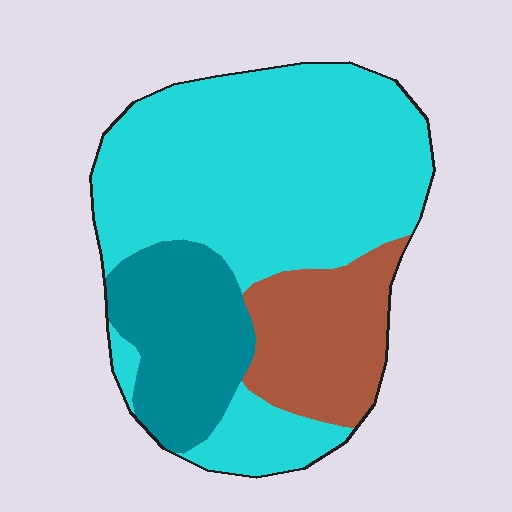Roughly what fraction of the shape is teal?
Teal takes up about one fifth (1/5) of the shape.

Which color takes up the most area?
Cyan, at roughly 60%.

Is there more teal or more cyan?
Cyan.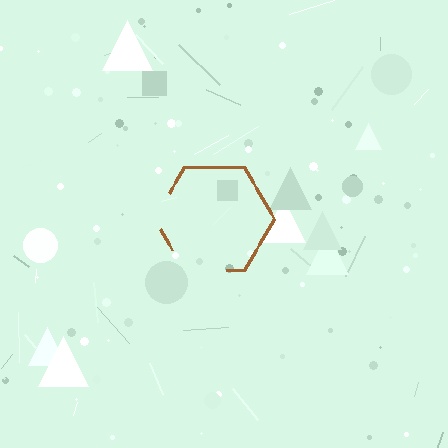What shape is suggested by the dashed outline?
The dashed outline suggests a hexagon.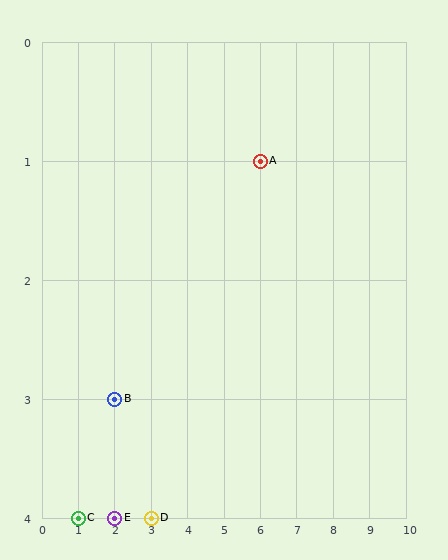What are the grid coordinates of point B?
Point B is at grid coordinates (2, 3).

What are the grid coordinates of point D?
Point D is at grid coordinates (3, 4).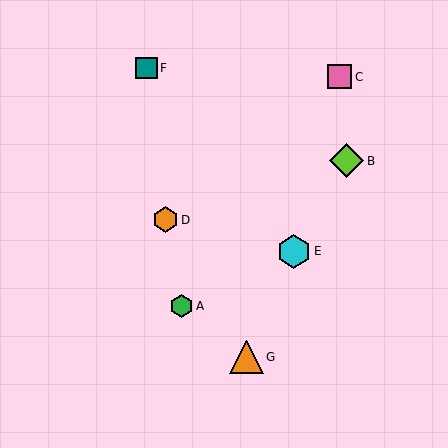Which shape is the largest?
The lime diamond (labeled B) is the largest.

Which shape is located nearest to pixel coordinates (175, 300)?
The green hexagon (labeled A) at (181, 306) is nearest to that location.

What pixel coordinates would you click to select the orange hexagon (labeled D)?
Click at (166, 220) to select the orange hexagon D.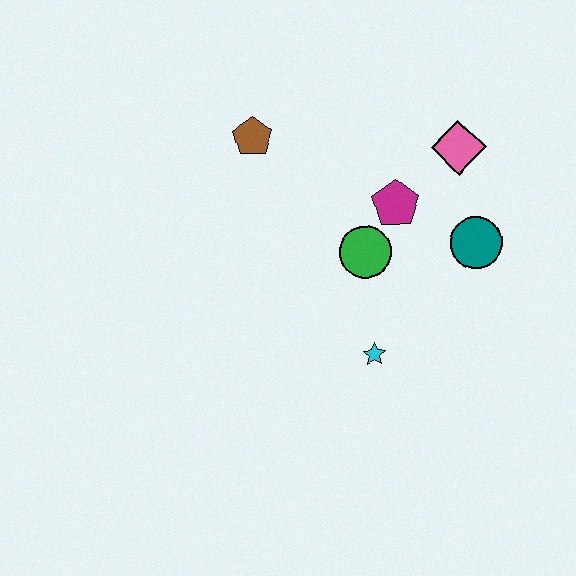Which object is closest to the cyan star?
The green circle is closest to the cyan star.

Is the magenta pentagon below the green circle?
No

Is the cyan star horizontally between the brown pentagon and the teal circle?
Yes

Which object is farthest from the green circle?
The brown pentagon is farthest from the green circle.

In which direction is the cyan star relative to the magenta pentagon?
The cyan star is below the magenta pentagon.